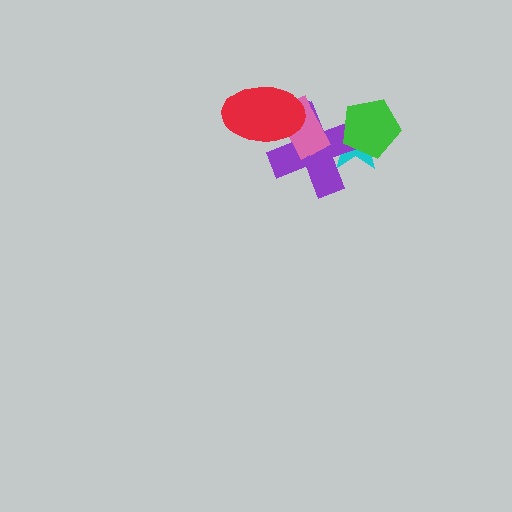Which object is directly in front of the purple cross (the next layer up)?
The green pentagon is directly in front of the purple cross.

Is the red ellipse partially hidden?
No, no other shape covers it.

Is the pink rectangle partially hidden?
Yes, it is partially covered by another shape.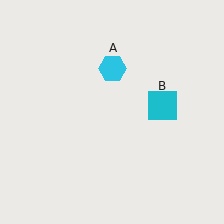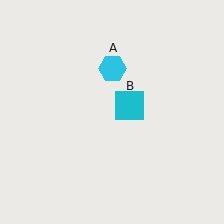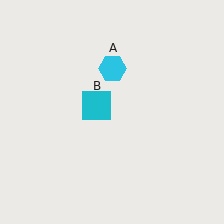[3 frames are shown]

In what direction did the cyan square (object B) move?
The cyan square (object B) moved left.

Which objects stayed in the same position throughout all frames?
Cyan hexagon (object A) remained stationary.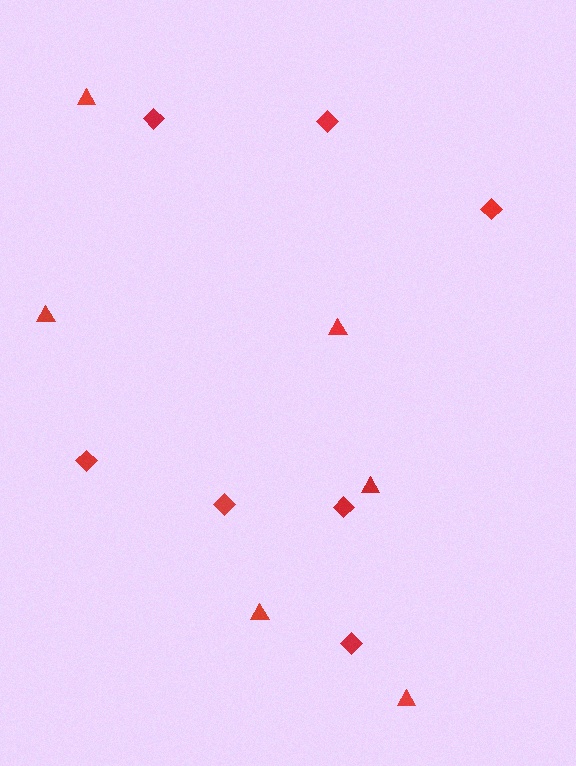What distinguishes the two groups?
There are 2 groups: one group of diamonds (7) and one group of triangles (6).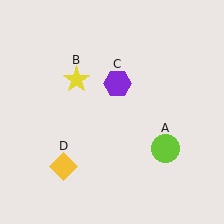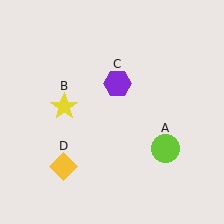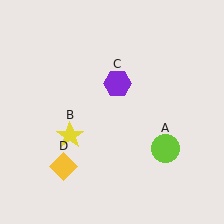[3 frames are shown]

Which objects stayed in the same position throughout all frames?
Lime circle (object A) and purple hexagon (object C) and yellow diamond (object D) remained stationary.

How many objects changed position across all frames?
1 object changed position: yellow star (object B).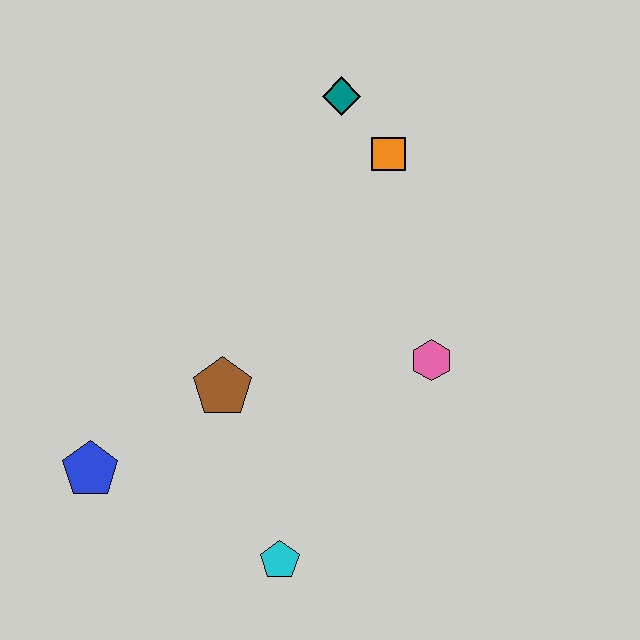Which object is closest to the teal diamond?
The orange square is closest to the teal diamond.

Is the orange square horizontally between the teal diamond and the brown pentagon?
No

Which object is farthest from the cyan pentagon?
The teal diamond is farthest from the cyan pentagon.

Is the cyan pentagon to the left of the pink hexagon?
Yes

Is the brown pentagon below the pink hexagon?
Yes